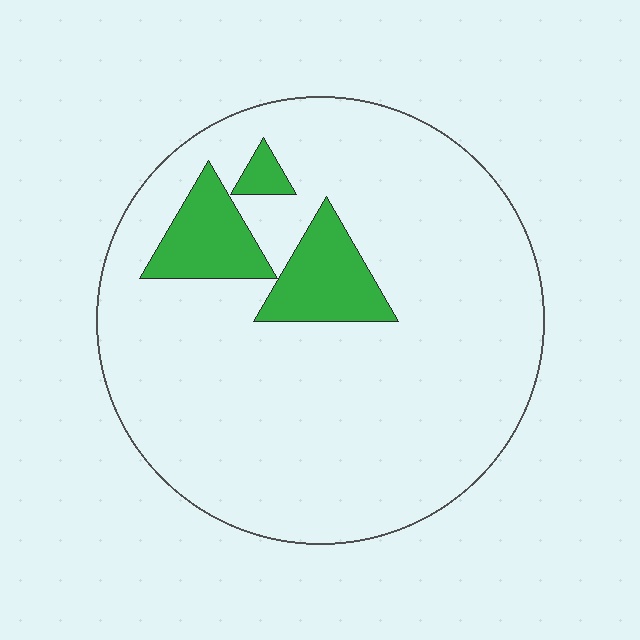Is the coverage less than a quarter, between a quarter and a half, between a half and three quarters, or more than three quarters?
Less than a quarter.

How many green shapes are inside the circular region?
3.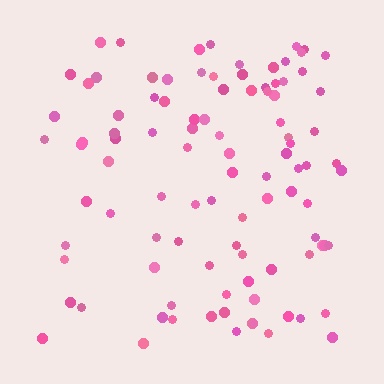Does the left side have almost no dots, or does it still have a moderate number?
Still a moderate number, just noticeably fewer than the right.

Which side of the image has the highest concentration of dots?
The right.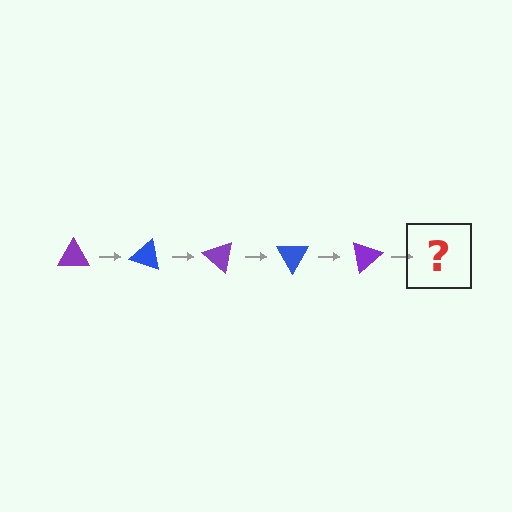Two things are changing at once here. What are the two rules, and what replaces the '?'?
The two rules are that it rotates 20 degrees each step and the color cycles through purple and blue. The '?' should be a blue triangle, rotated 100 degrees from the start.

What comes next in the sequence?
The next element should be a blue triangle, rotated 100 degrees from the start.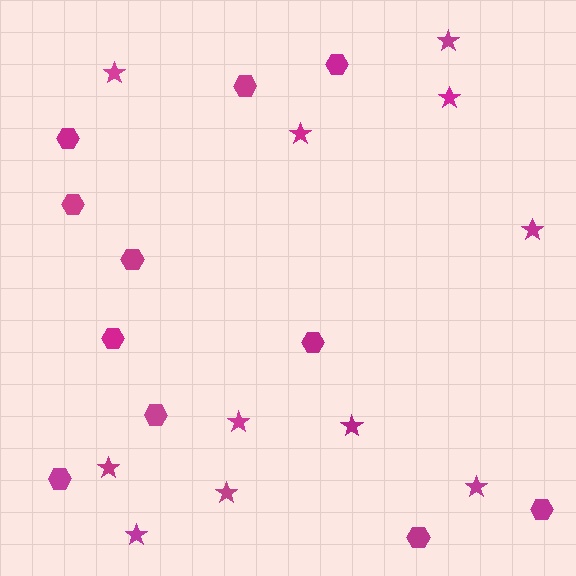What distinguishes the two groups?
There are 2 groups: one group of hexagons (11) and one group of stars (11).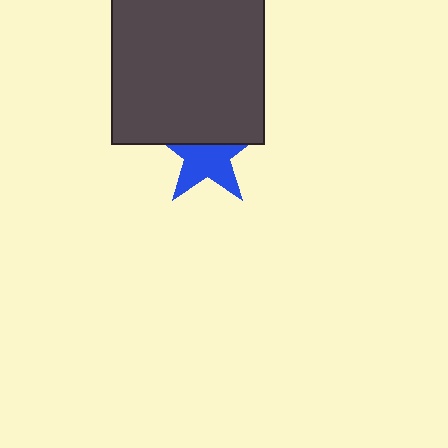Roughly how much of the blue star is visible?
About half of it is visible (roughly 58%).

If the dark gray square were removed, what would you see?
You would see the complete blue star.